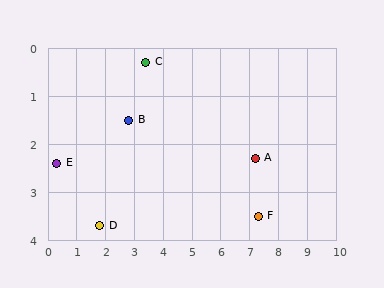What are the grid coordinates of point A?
Point A is at approximately (7.2, 2.3).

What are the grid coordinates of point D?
Point D is at approximately (1.8, 3.7).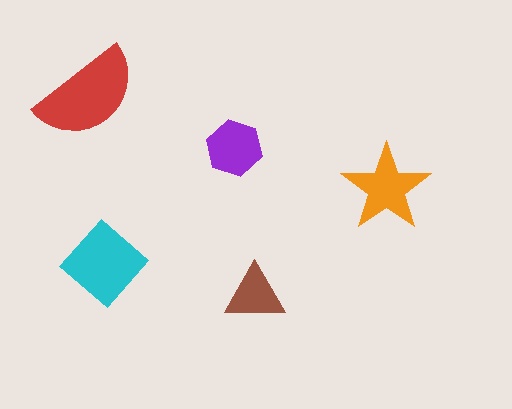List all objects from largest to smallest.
The red semicircle, the cyan diamond, the orange star, the purple hexagon, the brown triangle.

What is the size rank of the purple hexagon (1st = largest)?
4th.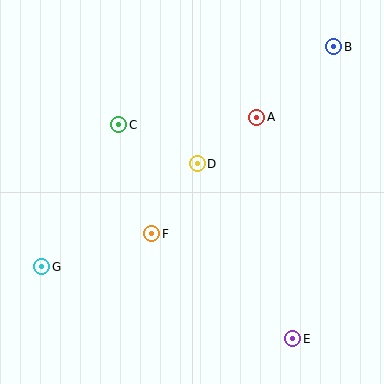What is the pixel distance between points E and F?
The distance between E and F is 176 pixels.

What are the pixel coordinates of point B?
Point B is at (334, 47).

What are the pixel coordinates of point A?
Point A is at (257, 117).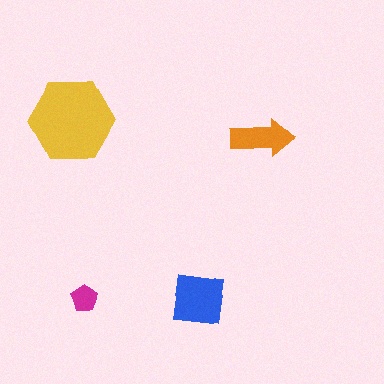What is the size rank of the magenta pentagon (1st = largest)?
4th.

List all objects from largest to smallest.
The yellow hexagon, the blue square, the orange arrow, the magenta pentagon.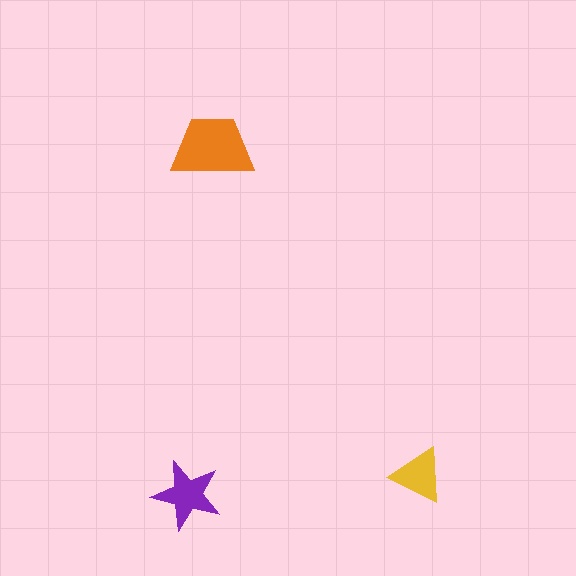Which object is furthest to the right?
The yellow triangle is rightmost.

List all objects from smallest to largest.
The yellow triangle, the purple star, the orange trapezoid.